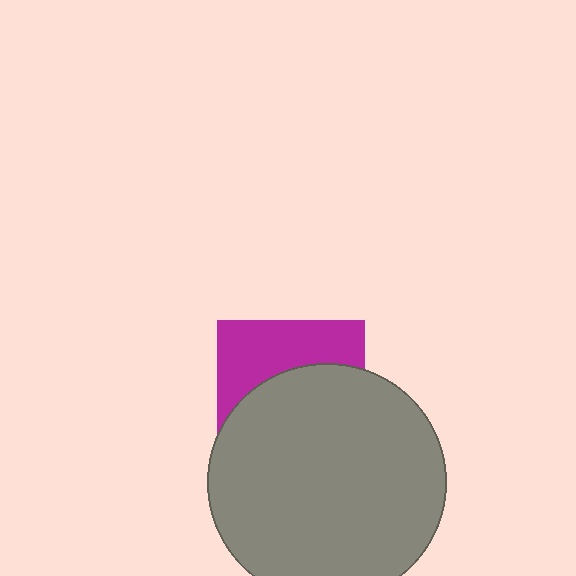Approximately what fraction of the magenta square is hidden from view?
Roughly 61% of the magenta square is hidden behind the gray circle.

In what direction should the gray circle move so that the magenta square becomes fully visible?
The gray circle should move down. That is the shortest direction to clear the overlap and leave the magenta square fully visible.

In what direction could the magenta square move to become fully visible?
The magenta square could move up. That would shift it out from behind the gray circle entirely.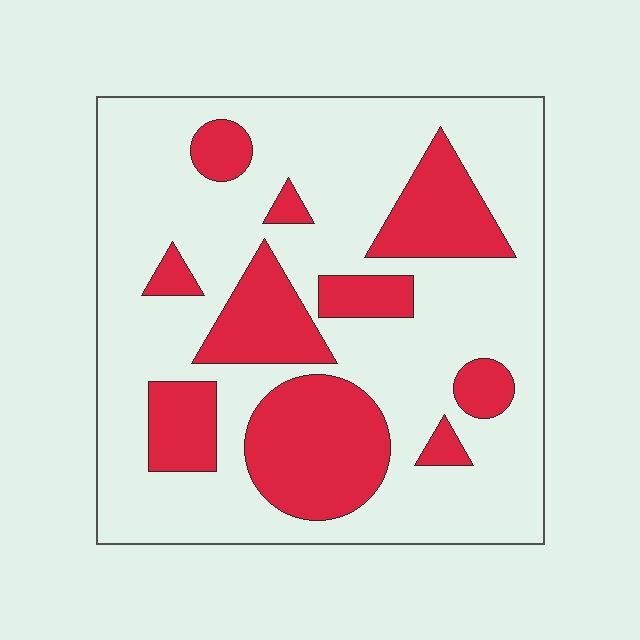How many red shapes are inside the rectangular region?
10.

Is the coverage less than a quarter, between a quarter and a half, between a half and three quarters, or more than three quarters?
Between a quarter and a half.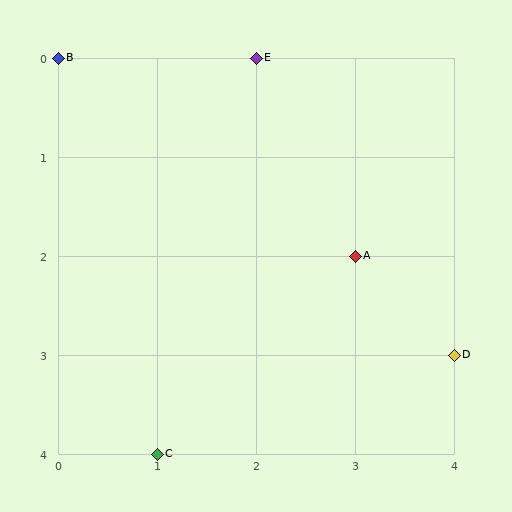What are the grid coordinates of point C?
Point C is at grid coordinates (1, 4).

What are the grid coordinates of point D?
Point D is at grid coordinates (4, 3).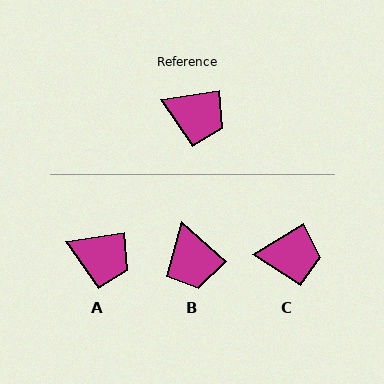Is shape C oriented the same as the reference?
No, it is off by about 23 degrees.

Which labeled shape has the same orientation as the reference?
A.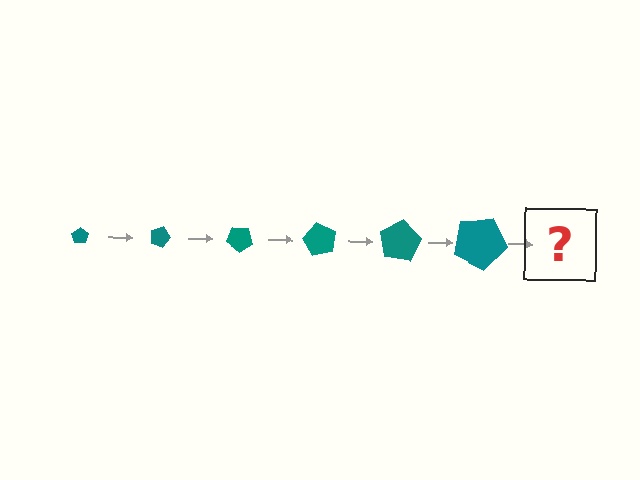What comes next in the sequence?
The next element should be a pentagon, larger than the previous one and rotated 120 degrees from the start.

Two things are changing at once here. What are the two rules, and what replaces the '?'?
The two rules are that the pentagon grows larger each step and it rotates 20 degrees each step. The '?' should be a pentagon, larger than the previous one and rotated 120 degrees from the start.